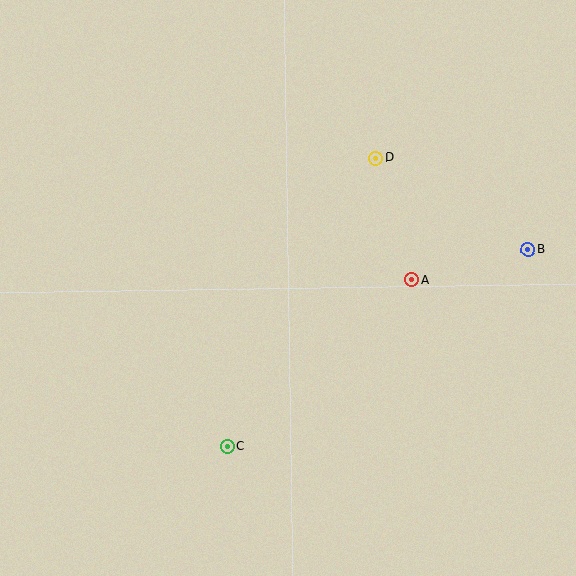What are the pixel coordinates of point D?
Point D is at (376, 158).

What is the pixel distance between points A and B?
The distance between A and B is 120 pixels.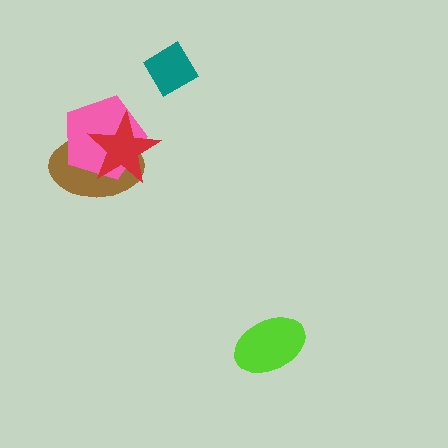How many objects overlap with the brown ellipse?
2 objects overlap with the brown ellipse.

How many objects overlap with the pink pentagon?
2 objects overlap with the pink pentagon.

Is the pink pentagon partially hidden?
Yes, it is partially covered by another shape.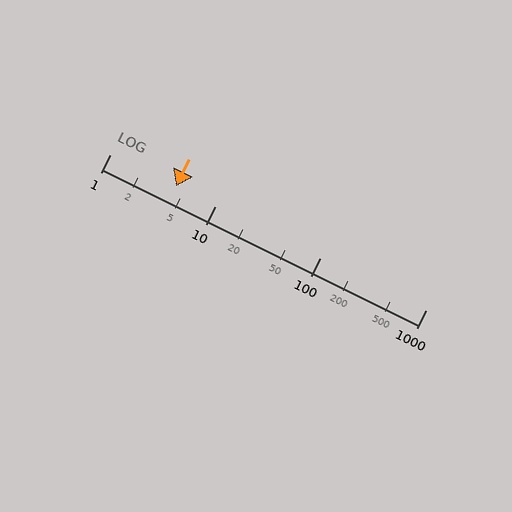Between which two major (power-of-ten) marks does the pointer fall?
The pointer is between 1 and 10.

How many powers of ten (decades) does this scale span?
The scale spans 3 decades, from 1 to 1000.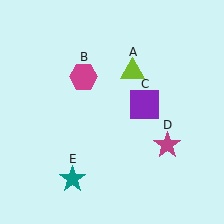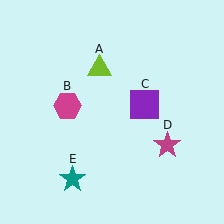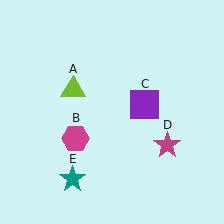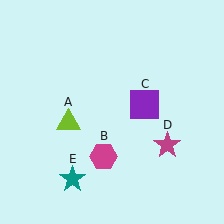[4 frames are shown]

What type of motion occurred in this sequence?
The lime triangle (object A), magenta hexagon (object B) rotated counterclockwise around the center of the scene.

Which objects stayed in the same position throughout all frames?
Purple square (object C) and magenta star (object D) and teal star (object E) remained stationary.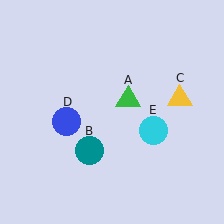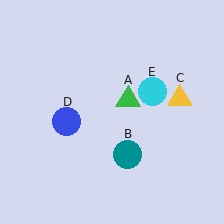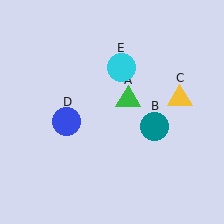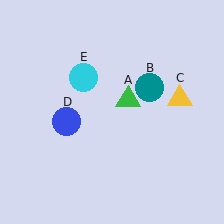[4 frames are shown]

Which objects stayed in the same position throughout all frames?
Green triangle (object A) and yellow triangle (object C) and blue circle (object D) remained stationary.